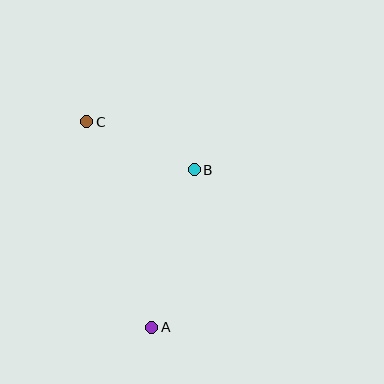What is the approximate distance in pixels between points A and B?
The distance between A and B is approximately 163 pixels.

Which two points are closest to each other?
Points B and C are closest to each other.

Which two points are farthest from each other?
Points A and C are farthest from each other.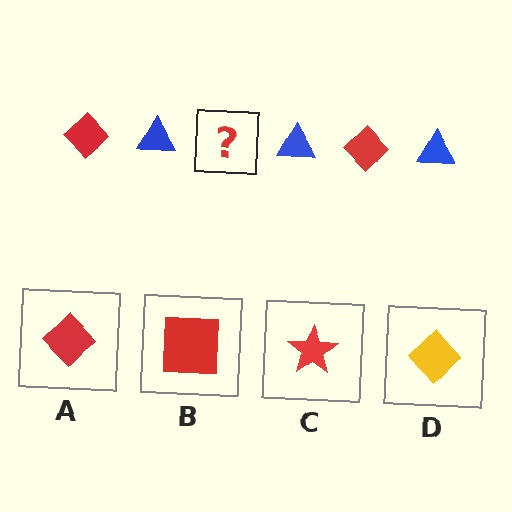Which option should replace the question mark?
Option A.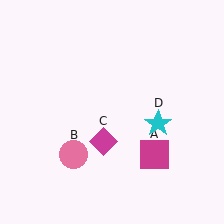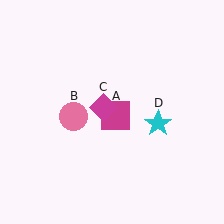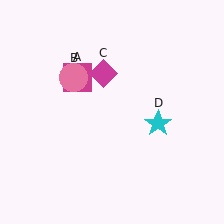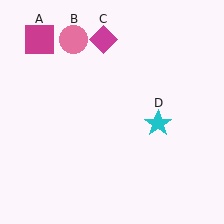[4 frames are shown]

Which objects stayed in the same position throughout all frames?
Cyan star (object D) remained stationary.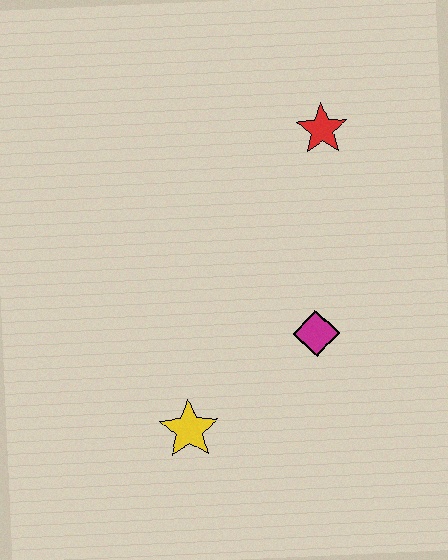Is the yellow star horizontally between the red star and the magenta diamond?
No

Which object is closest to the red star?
The magenta diamond is closest to the red star.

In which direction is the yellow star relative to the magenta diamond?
The yellow star is to the left of the magenta diamond.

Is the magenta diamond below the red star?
Yes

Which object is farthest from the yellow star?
The red star is farthest from the yellow star.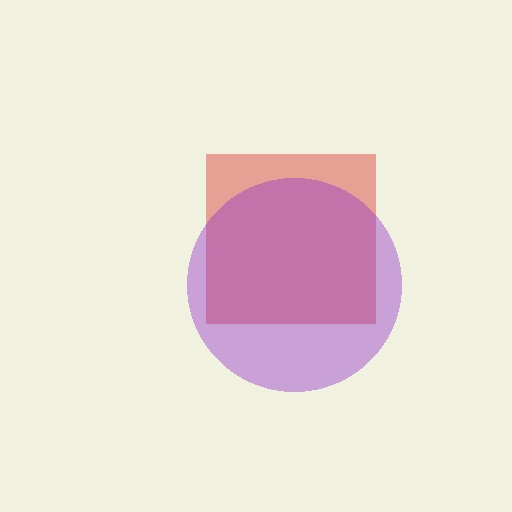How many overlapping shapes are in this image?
There are 2 overlapping shapes in the image.